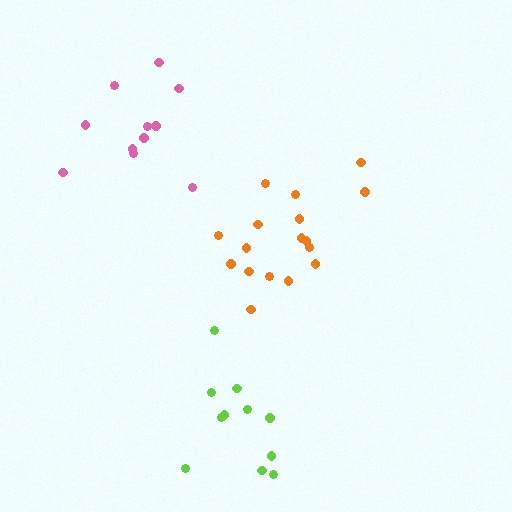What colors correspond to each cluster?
The clusters are colored: orange, pink, lime.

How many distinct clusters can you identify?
There are 3 distinct clusters.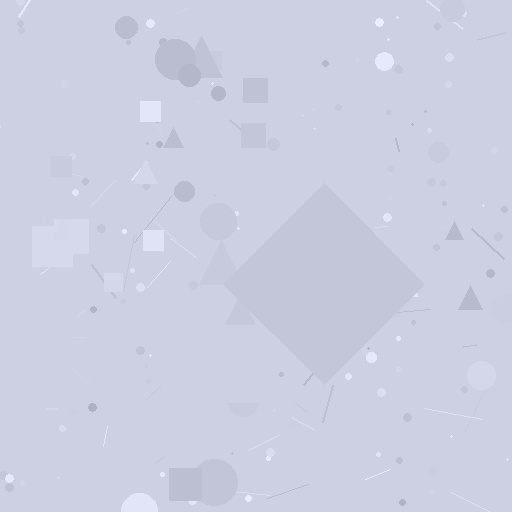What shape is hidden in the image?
A diamond is hidden in the image.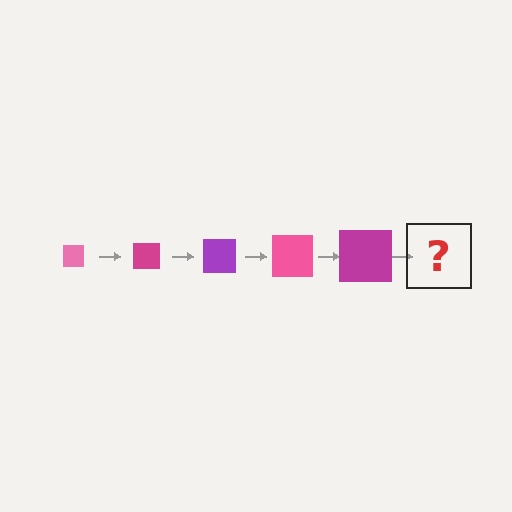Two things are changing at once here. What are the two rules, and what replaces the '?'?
The two rules are that the square grows larger each step and the color cycles through pink, magenta, and purple. The '?' should be a purple square, larger than the previous one.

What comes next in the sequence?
The next element should be a purple square, larger than the previous one.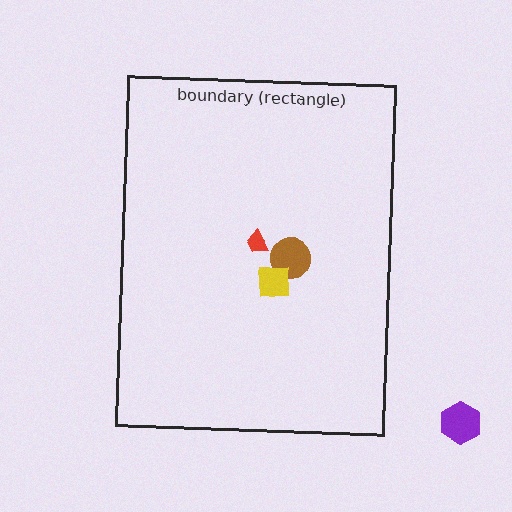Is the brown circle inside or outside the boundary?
Inside.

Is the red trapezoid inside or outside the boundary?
Inside.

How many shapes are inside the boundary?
3 inside, 1 outside.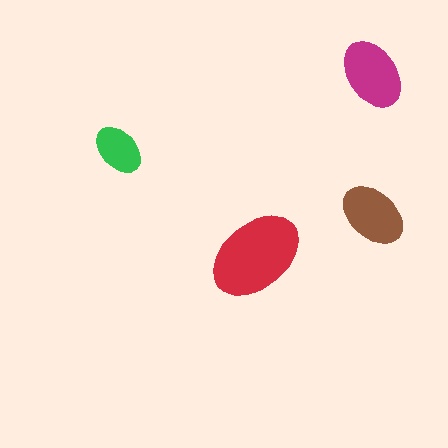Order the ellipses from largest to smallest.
the red one, the magenta one, the brown one, the green one.